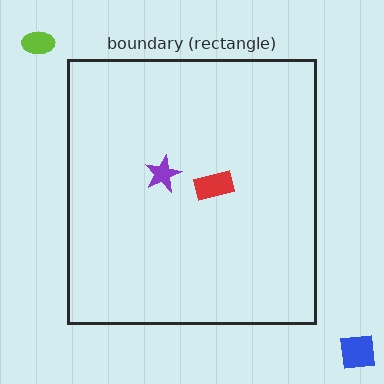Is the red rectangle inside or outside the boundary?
Inside.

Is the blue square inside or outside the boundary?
Outside.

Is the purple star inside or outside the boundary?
Inside.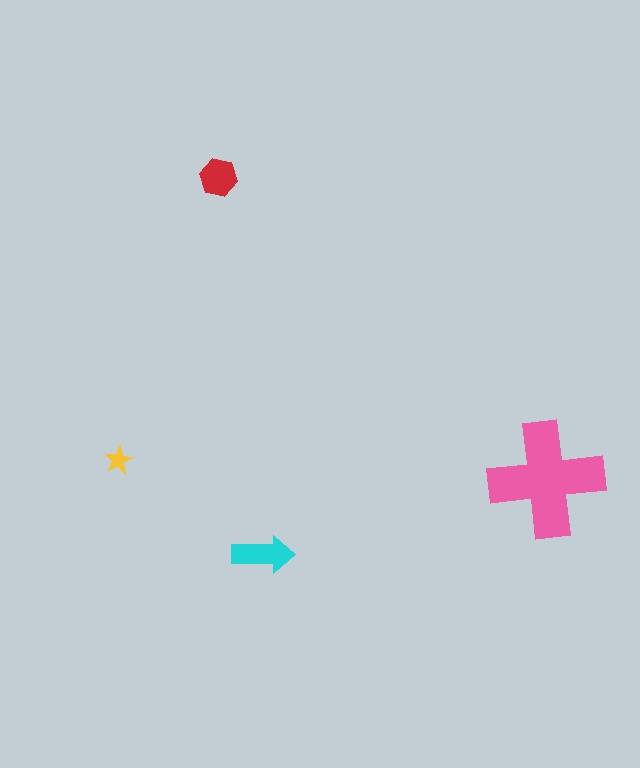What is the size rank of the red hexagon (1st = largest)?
3rd.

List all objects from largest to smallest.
The pink cross, the cyan arrow, the red hexagon, the yellow star.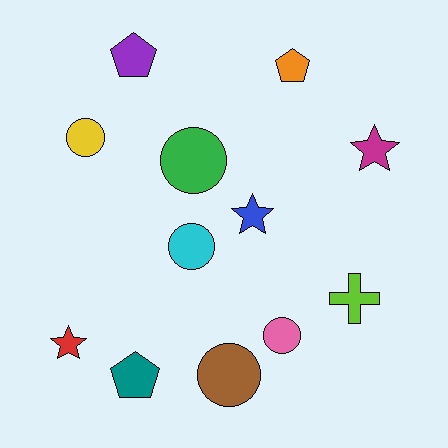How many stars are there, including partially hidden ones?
There are 3 stars.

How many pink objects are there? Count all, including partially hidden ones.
There is 1 pink object.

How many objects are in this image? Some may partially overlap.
There are 12 objects.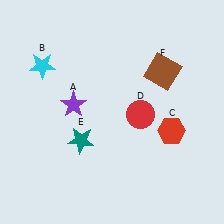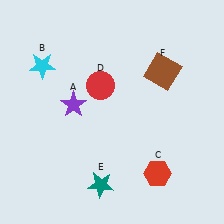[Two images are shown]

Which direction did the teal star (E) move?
The teal star (E) moved down.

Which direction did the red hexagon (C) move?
The red hexagon (C) moved down.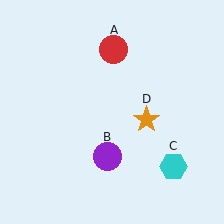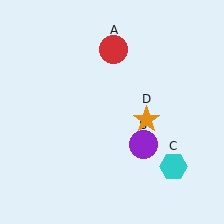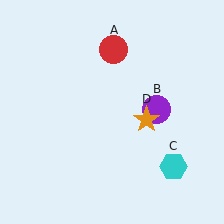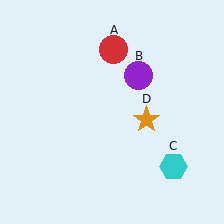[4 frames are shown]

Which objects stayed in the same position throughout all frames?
Red circle (object A) and cyan hexagon (object C) and orange star (object D) remained stationary.